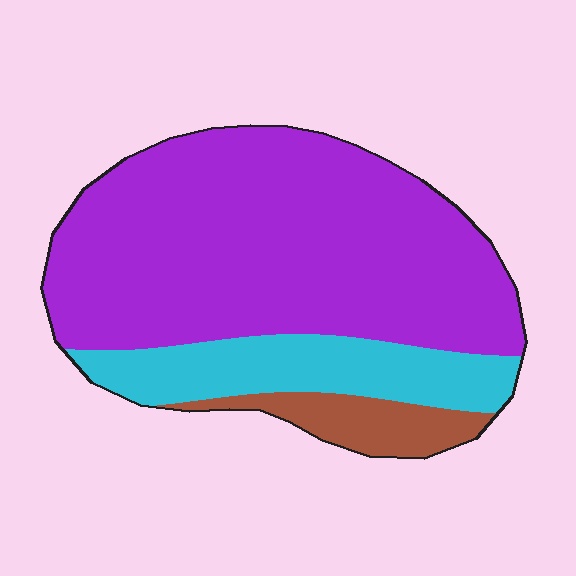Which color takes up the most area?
Purple, at roughly 70%.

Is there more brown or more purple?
Purple.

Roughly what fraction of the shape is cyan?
Cyan covers around 20% of the shape.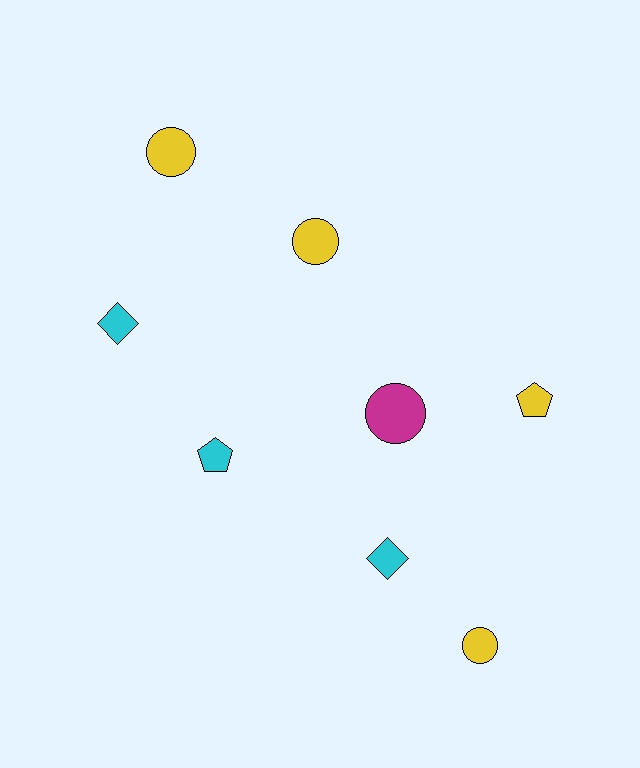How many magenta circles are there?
There is 1 magenta circle.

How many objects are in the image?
There are 8 objects.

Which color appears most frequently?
Yellow, with 4 objects.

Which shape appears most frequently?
Circle, with 4 objects.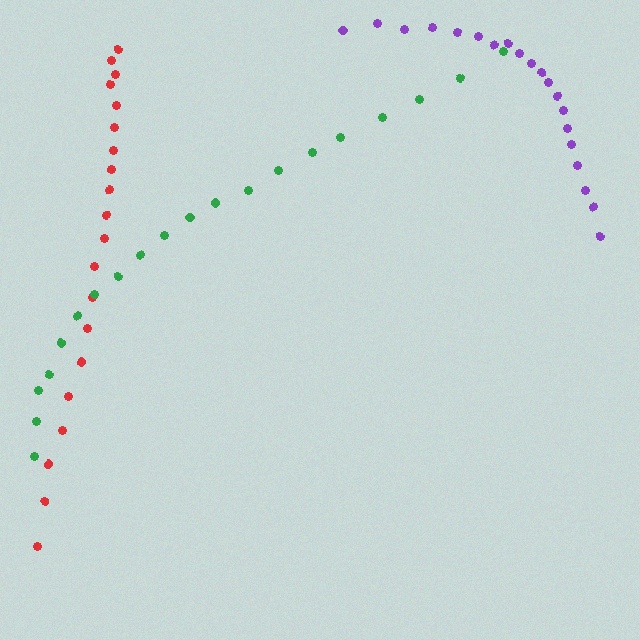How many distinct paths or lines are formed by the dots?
There are 3 distinct paths.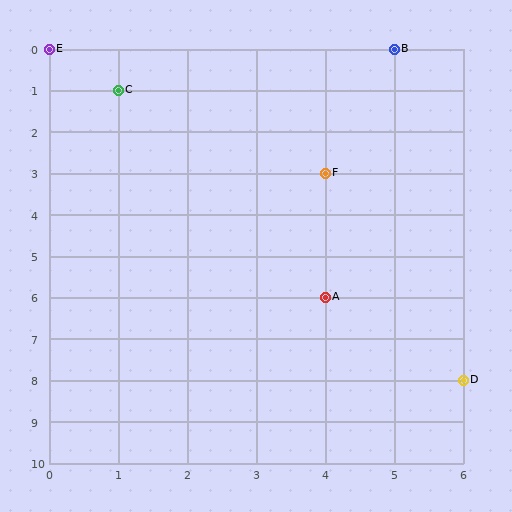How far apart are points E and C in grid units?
Points E and C are 1 column and 1 row apart (about 1.4 grid units diagonally).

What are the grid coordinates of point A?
Point A is at grid coordinates (4, 6).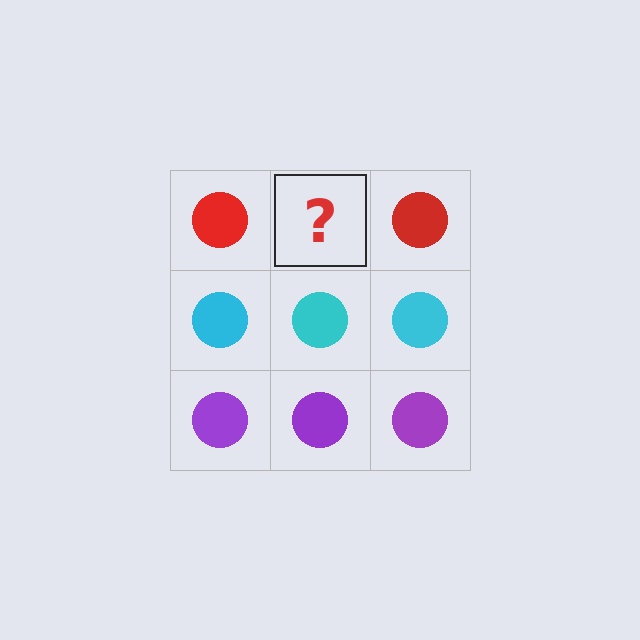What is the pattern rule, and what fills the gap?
The rule is that each row has a consistent color. The gap should be filled with a red circle.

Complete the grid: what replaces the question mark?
The question mark should be replaced with a red circle.